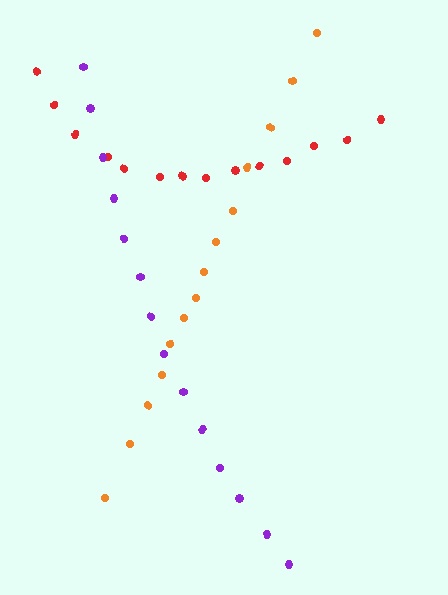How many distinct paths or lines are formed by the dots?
There are 3 distinct paths.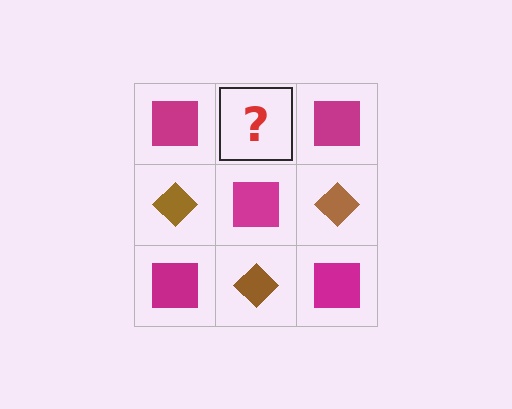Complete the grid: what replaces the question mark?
The question mark should be replaced with a brown diamond.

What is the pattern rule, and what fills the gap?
The rule is that it alternates magenta square and brown diamond in a checkerboard pattern. The gap should be filled with a brown diamond.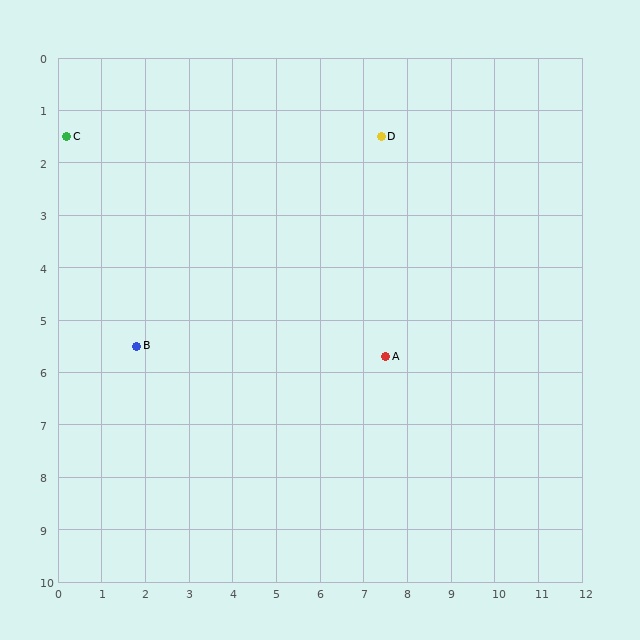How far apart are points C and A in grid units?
Points C and A are about 8.4 grid units apart.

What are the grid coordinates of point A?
Point A is at approximately (7.5, 5.7).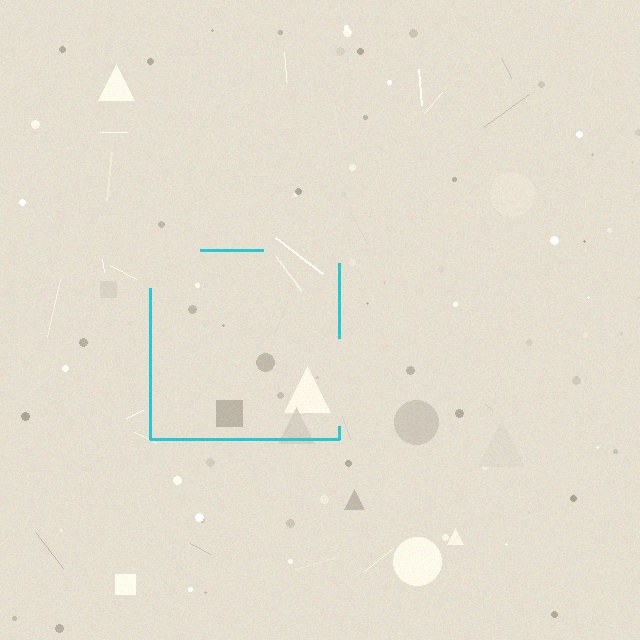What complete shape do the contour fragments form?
The contour fragments form a square.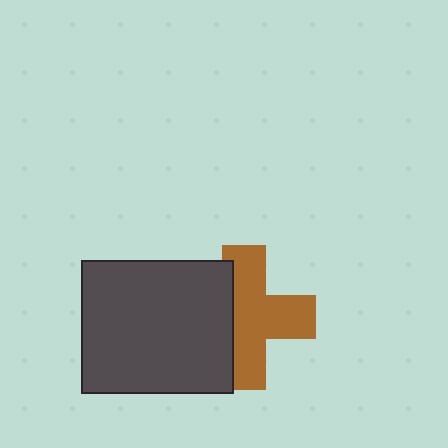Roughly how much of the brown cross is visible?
About half of it is visible (roughly 65%).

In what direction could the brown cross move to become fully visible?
The brown cross could move right. That would shift it out from behind the dark gray rectangle entirely.